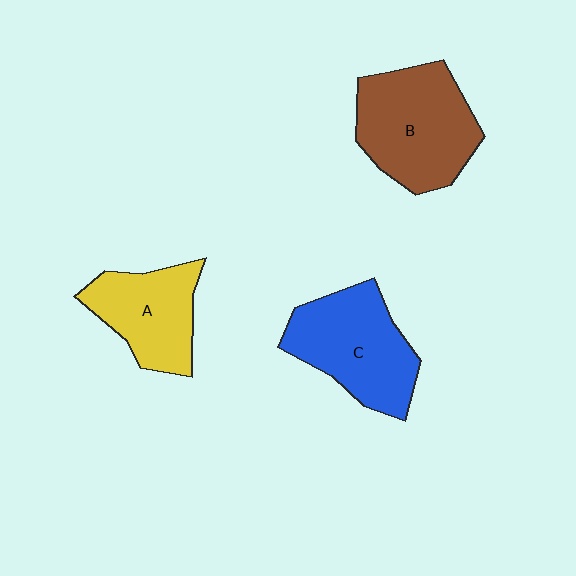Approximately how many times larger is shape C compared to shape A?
Approximately 1.3 times.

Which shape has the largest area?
Shape B (brown).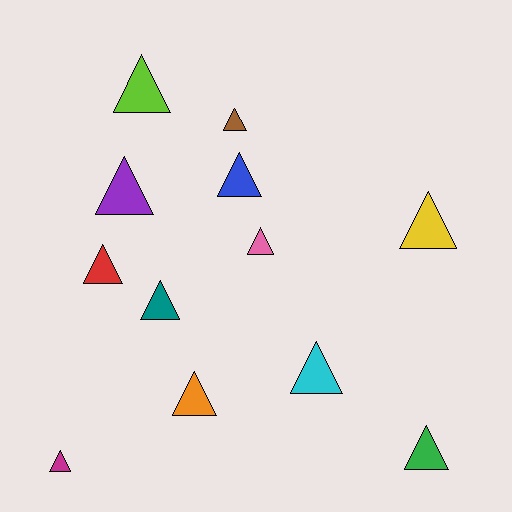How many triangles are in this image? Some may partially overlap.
There are 12 triangles.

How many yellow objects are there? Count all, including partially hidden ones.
There is 1 yellow object.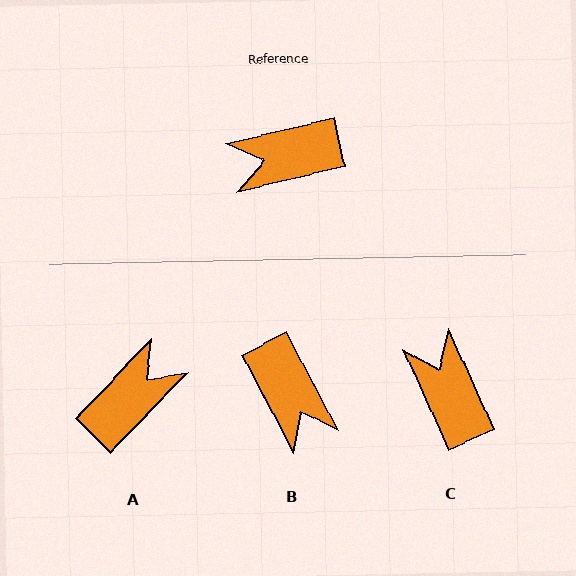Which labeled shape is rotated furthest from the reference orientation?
A, about 147 degrees away.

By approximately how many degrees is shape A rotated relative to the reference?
Approximately 147 degrees clockwise.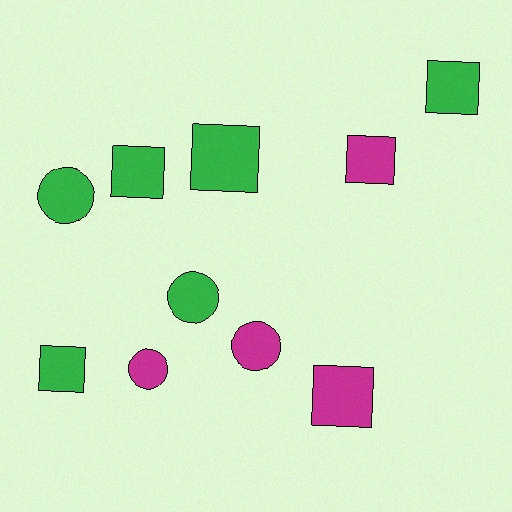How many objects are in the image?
There are 10 objects.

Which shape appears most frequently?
Square, with 6 objects.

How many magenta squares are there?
There are 2 magenta squares.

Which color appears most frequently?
Green, with 6 objects.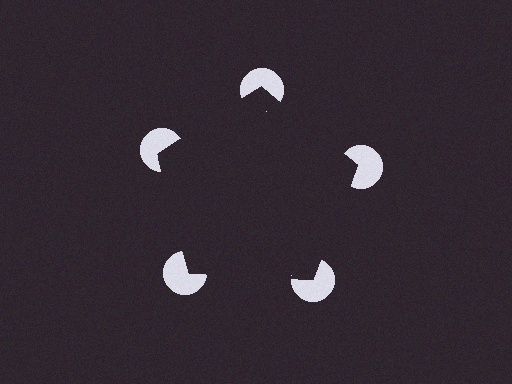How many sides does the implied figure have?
5 sides.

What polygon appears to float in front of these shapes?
An illusory pentagon — its edges are inferred from the aligned wedge cuts in the pac-man discs, not physically drawn.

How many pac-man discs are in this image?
There are 5 — one at each vertex of the illusory pentagon.